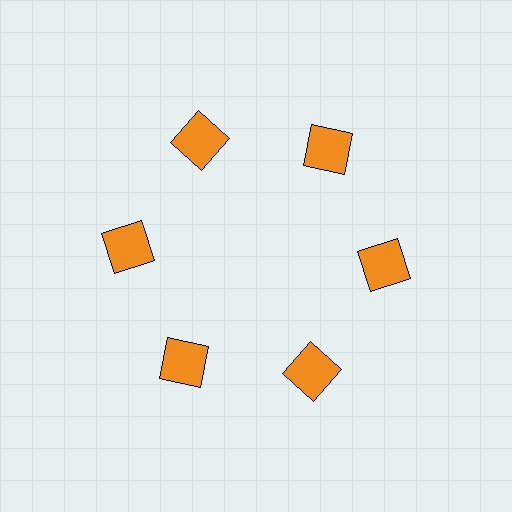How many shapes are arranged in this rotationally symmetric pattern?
There are 6 shapes, arranged in 6 groups of 1.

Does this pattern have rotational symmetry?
Yes, this pattern has 6-fold rotational symmetry. It looks the same after rotating 60 degrees around the center.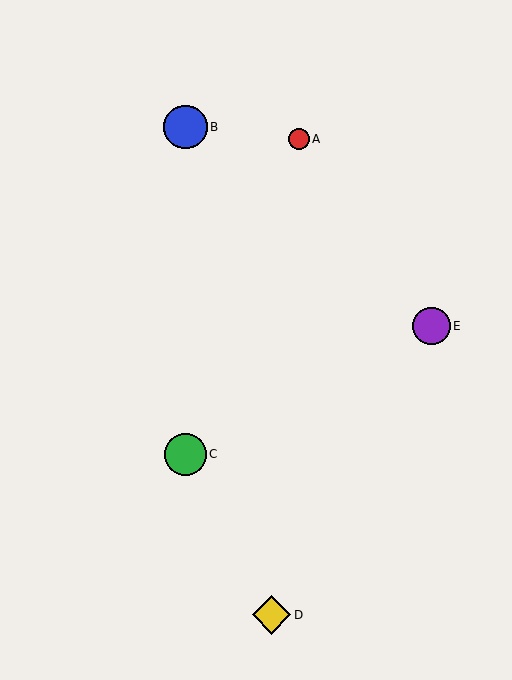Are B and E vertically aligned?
No, B is at x≈185 and E is at x≈431.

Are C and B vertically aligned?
Yes, both are at x≈185.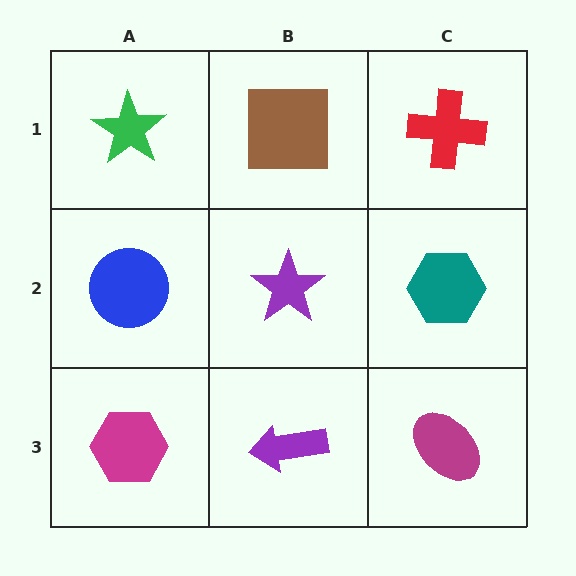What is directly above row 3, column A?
A blue circle.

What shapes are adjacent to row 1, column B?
A purple star (row 2, column B), a green star (row 1, column A), a red cross (row 1, column C).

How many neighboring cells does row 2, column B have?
4.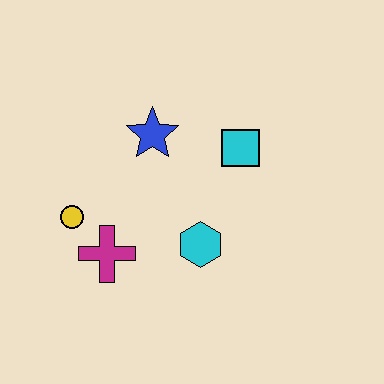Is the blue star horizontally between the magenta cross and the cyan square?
Yes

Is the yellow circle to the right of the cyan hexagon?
No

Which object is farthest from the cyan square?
The yellow circle is farthest from the cyan square.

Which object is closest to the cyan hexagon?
The magenta cross is closest to the cyan hexagon.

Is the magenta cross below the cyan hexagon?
Yes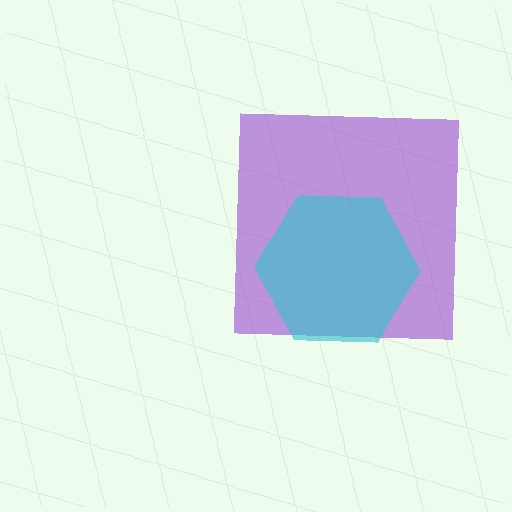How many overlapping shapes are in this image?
There are 2 overlapping shapes in the image.